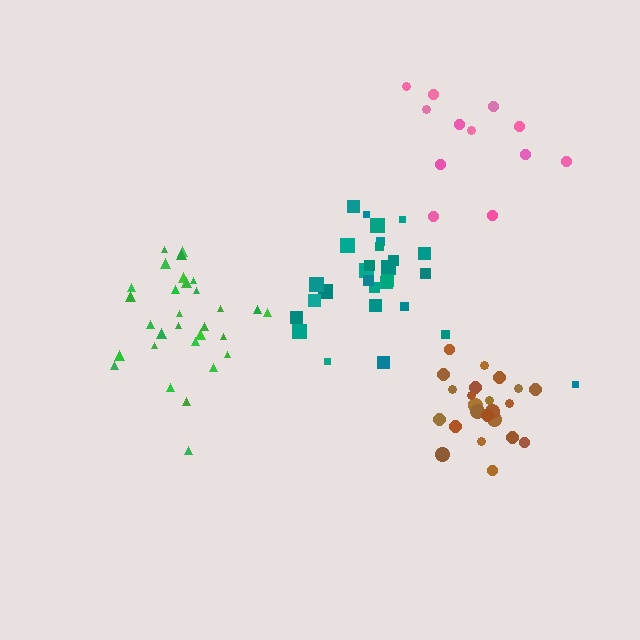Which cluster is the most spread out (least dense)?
Pink.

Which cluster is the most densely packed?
Brown.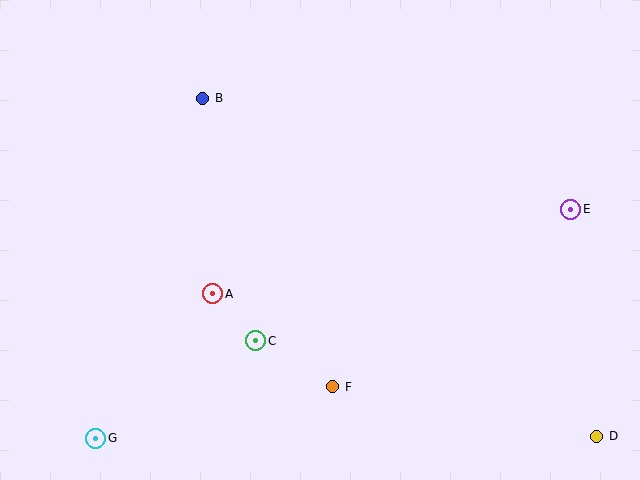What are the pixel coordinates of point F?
Point F is at (333, 387).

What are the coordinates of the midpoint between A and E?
The midpoint between A and E is at (392, 251).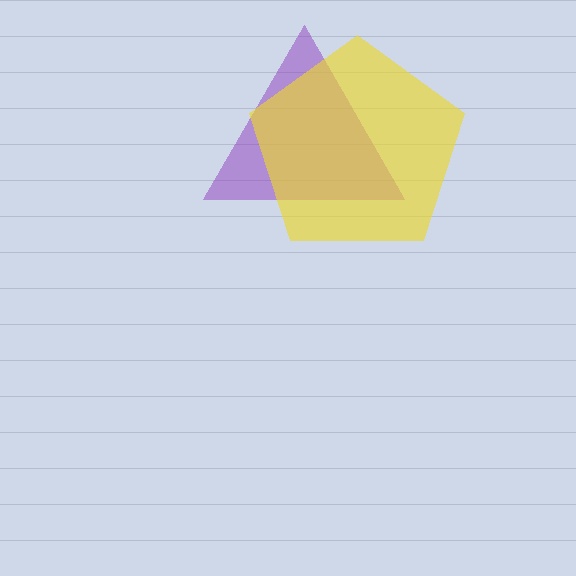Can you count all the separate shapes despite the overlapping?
Yes, there are 2 separate shapes.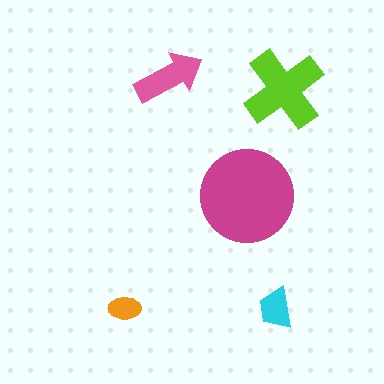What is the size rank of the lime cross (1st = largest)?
2nd.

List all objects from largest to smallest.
The magenta circle, the lime cross, the pink arrow, the cyan trapezoid, the orange ellipse.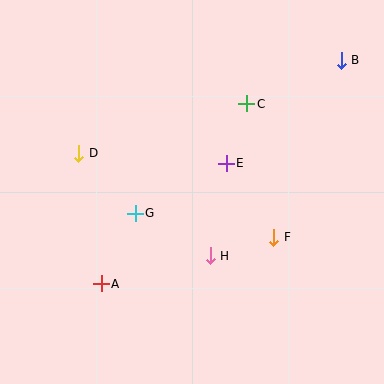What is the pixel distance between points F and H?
The distance between F and H is 66 pixels.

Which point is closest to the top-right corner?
Point B is closest to the top-right corner.